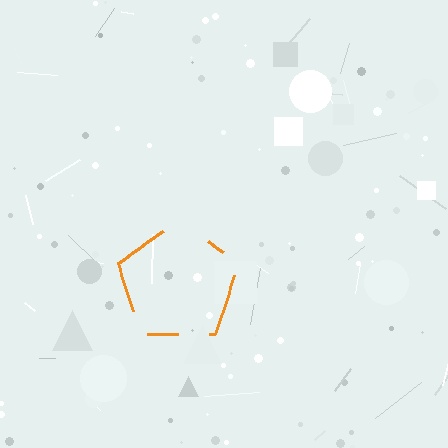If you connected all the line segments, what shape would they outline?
They would outline a pentagon.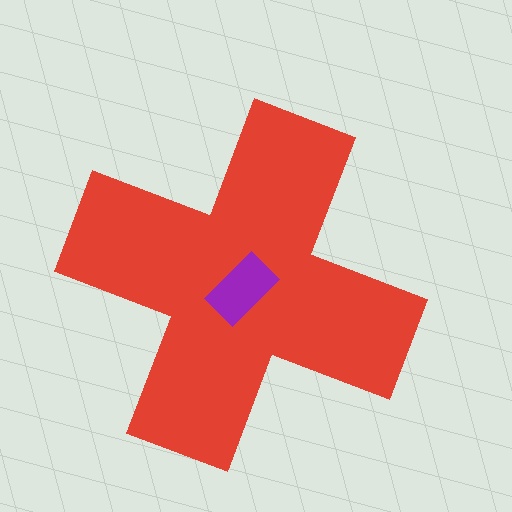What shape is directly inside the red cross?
The purple rectangle.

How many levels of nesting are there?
2.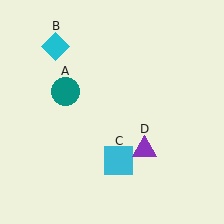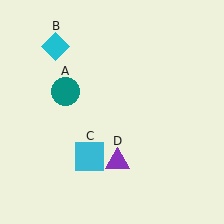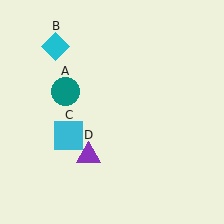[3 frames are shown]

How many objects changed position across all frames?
2 objects changed position: cyan square (object C), purple triangle (object D).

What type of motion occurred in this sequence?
The cyan square (object C), purple triangle (object D) rotated clockwise around the center of the scene.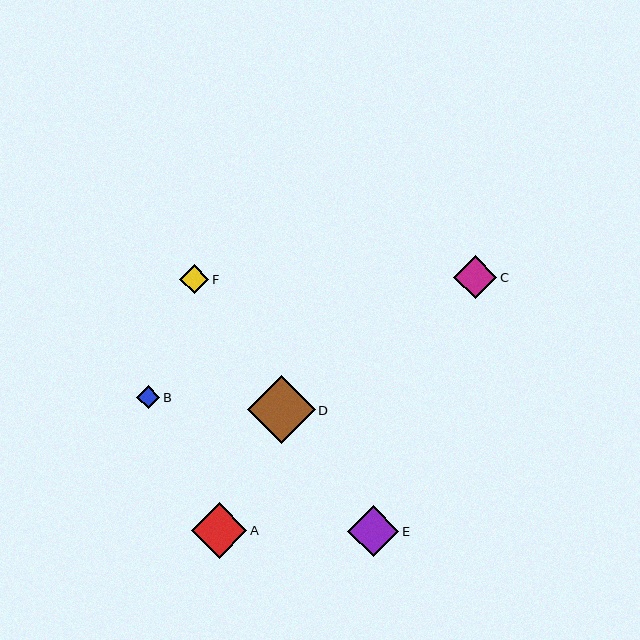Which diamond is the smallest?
Diamond B is the smallest with a size of approximately 23 pixels.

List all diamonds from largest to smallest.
From largest to smallest: D, A, E, C, F, B.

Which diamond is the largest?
Diamond D is the largest with a size of approximately 67 pixels.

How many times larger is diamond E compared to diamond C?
Diamond E is approximately 1.2 times the size of diamond C.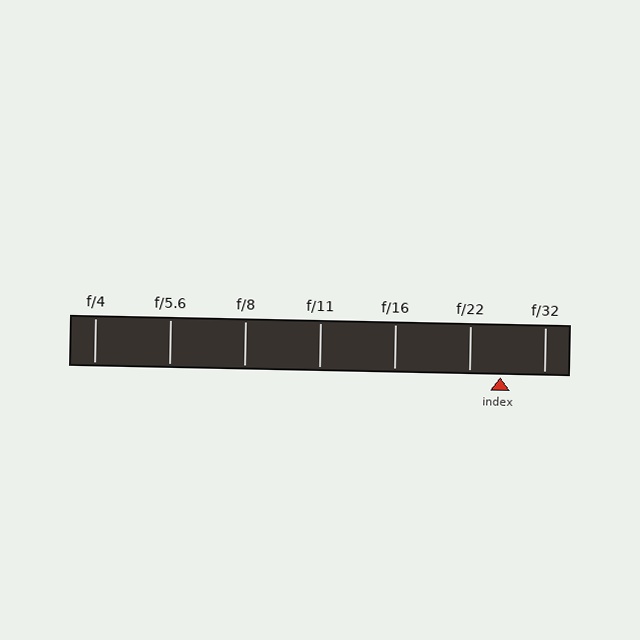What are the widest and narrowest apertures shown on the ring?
The widest aperture shown is f/4 and the narrowest is f/32.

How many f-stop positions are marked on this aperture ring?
There are 7 f-stop positions marked.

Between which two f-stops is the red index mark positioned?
The index mark is between f/22 and f/32.